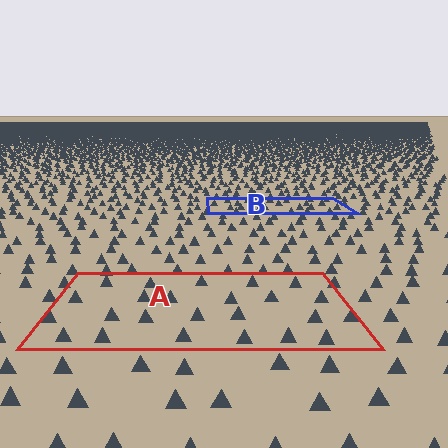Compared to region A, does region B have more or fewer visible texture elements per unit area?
Region B has more texture elements per unit area — they are packed more densely because it is farther away.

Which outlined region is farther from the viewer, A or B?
Region B is farther from the viewer — the texture elements inside it appear smaller and more densely packed.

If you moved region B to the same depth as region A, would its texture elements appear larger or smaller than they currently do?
They would appear larger. At a closer depth, the same texture elements are projected at a bigger on-screen size.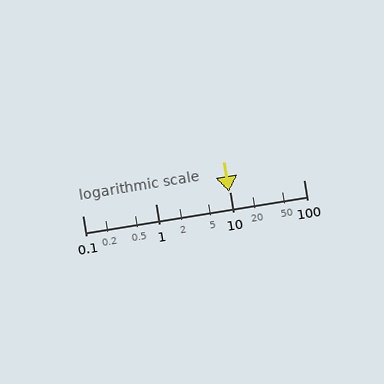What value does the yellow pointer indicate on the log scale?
The pointer indicates approximately 9.6.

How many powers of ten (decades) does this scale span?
The scale spans 3 decades, from 0.1 to 100.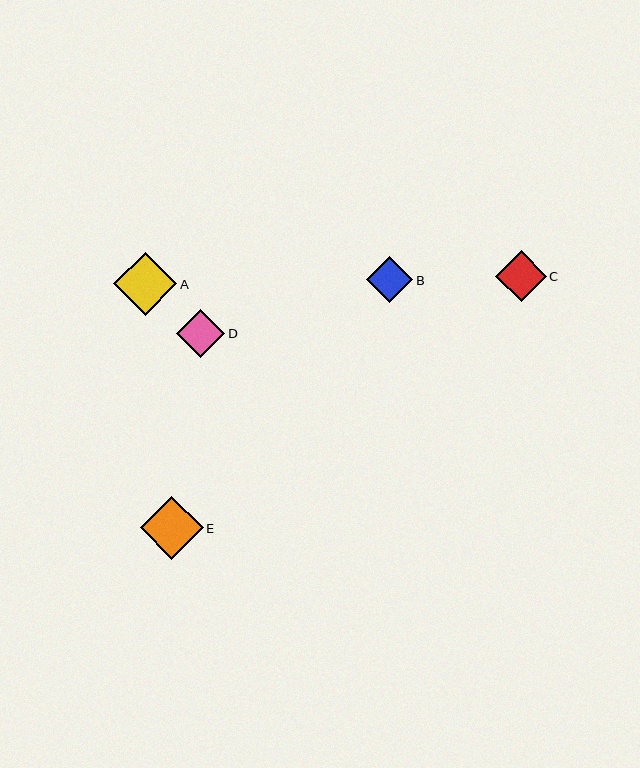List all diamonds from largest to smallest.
From largest to smallest: A, E, C, D, B.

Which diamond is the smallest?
Diamond B is the smallest with a size of approximately 46 pixels.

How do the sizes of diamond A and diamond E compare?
Diamond A and diamond E are approximately the same size.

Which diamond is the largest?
Diamond A is the largest with a size of approximately 63 pixels.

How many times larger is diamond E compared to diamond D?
Diamond E is approximately 1.3 times the size of diamond D.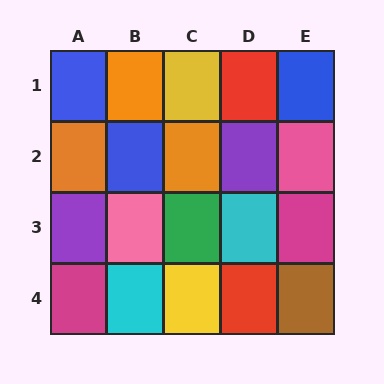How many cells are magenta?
2 cells are magenta.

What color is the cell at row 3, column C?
Green.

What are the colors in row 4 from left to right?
Magenta, cyan, yellow, red, brown.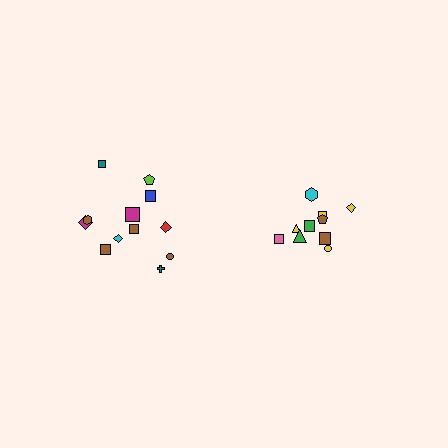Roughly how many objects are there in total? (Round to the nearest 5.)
Roughly 20 objects in total.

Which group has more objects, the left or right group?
The left group.